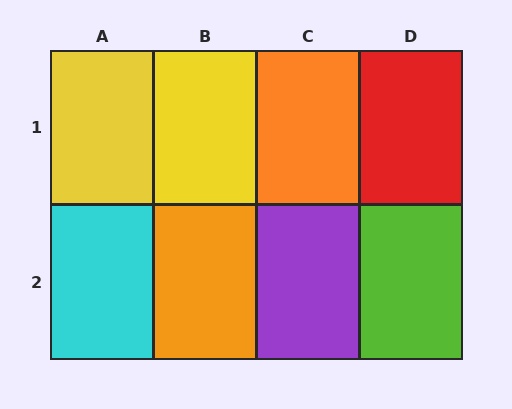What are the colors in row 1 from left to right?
Yellow, yellow, orange, red.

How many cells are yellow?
2 cells are yellow.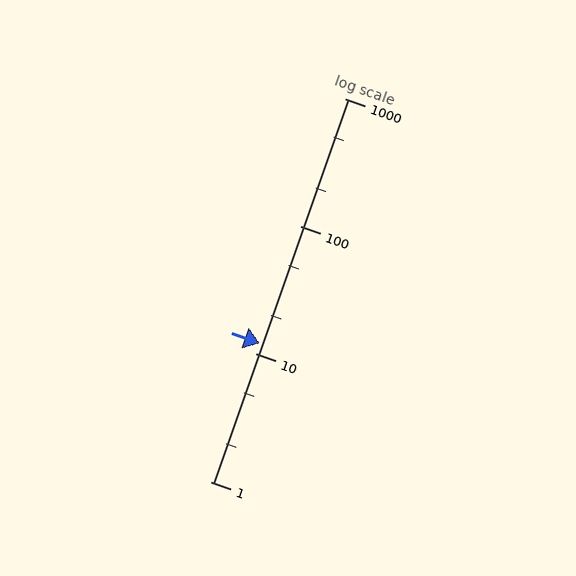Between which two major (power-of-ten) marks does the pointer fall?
The pointer is between 10 and 100.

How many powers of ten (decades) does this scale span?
The scale spans 3 decades, from 1 to 1000.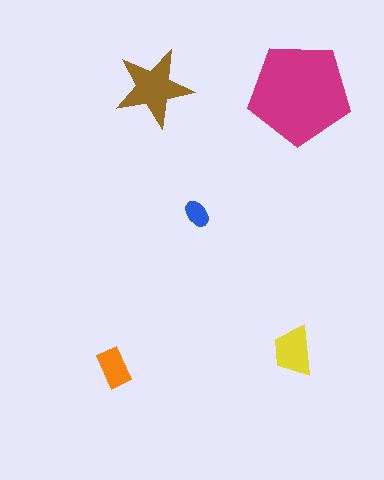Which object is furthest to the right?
The magenta pentagon is rightmost.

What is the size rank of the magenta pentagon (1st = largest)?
1st.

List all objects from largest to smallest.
The magenta pentagon, the brown star, the yellow trapezoid, the orange rectangle, the blue ellipse.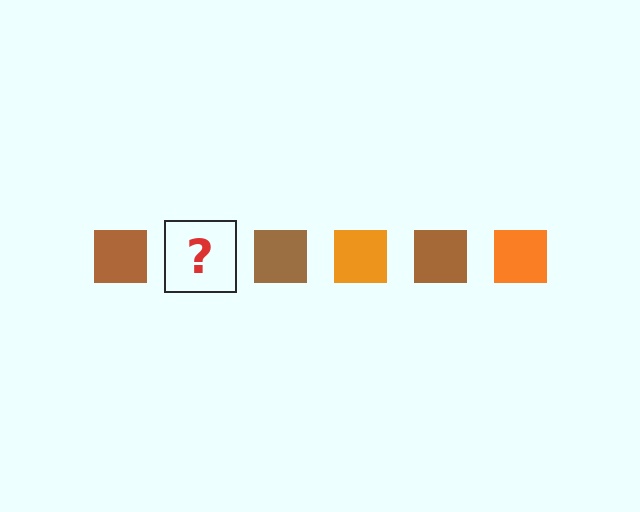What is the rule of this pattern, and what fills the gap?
The rule is that the pattern cycles through brown, orange squares. The gap should be filled with an orange square.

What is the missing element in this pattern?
The missing element is an orange square.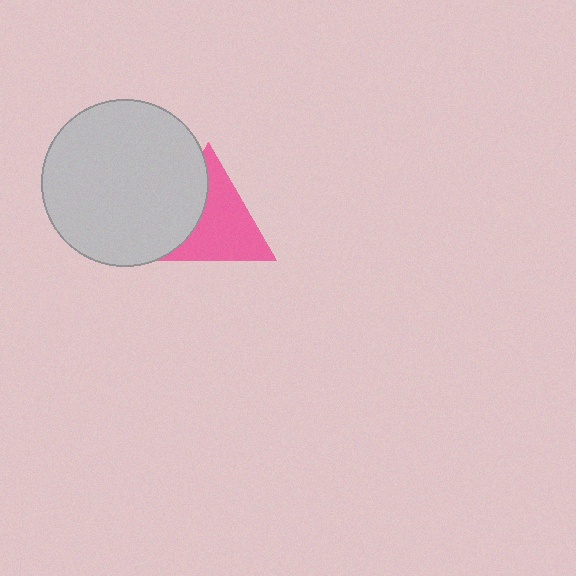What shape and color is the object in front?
The object in front is a light gray circle.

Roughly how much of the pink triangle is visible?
About half of it is visible (roughly 64%).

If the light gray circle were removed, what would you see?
You would see the complete pink triangle.